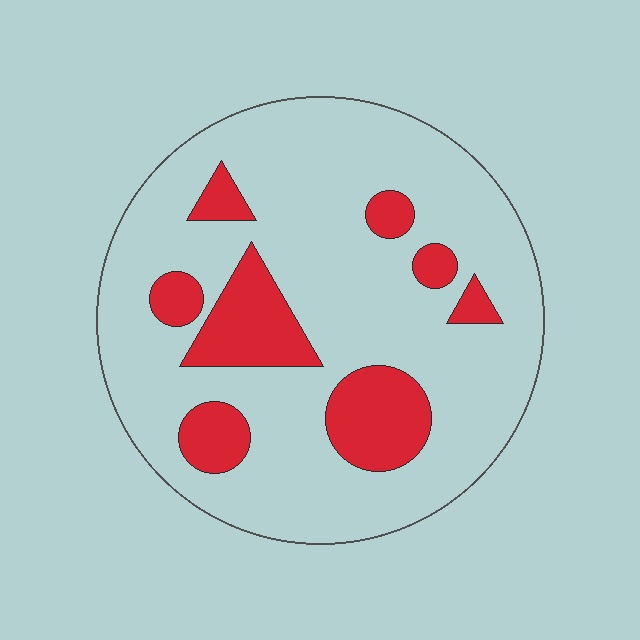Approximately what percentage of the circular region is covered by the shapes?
Approximately 20%.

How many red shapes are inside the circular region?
8.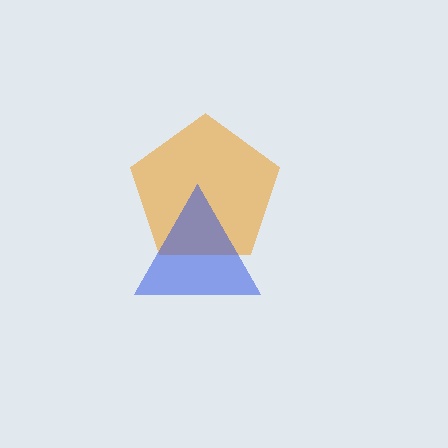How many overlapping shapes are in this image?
There are 2 overlapping shapes in the image.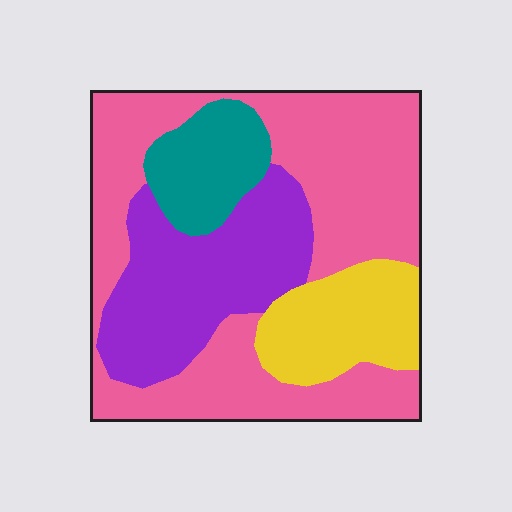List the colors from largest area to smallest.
From largest to smallest: pink, purple, yellow, teal.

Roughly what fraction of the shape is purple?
Purple takes up less than a quarter of the shape.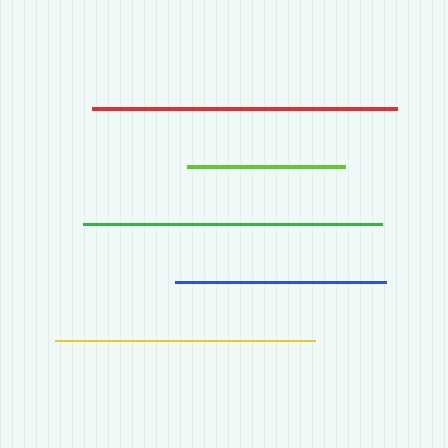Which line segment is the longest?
The red line is the longest at approximately 304 pixels.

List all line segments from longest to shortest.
From longest to shortest: red, green, yellow, blue, lime.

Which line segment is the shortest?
The lime line is the shortest at approximately 158 pixels.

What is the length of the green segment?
The green segment is approximately 298 pixels long.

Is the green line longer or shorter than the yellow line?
The green line is longer than the yellow line.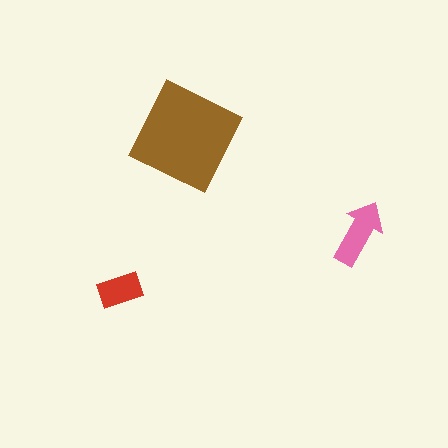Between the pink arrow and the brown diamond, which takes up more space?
The brown diamond.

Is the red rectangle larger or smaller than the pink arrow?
Smaller.